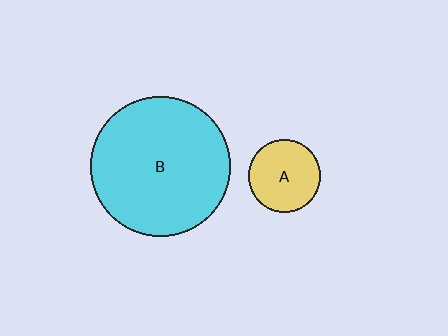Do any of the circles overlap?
No, none of the circles overlap.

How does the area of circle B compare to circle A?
Approximately 3.8 times.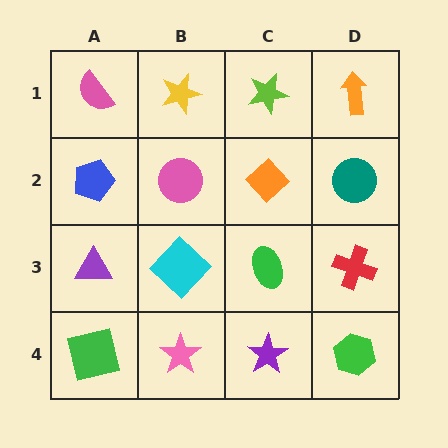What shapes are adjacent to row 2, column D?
An orange arrow (row 1, column D), a red cross (row 3, column D), an orange diamond (row 2, column C).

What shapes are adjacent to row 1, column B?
A pink circle (row 2, column B), a pink semicircle (row 1, column A), a lime star (row 1, column C).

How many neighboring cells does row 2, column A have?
3.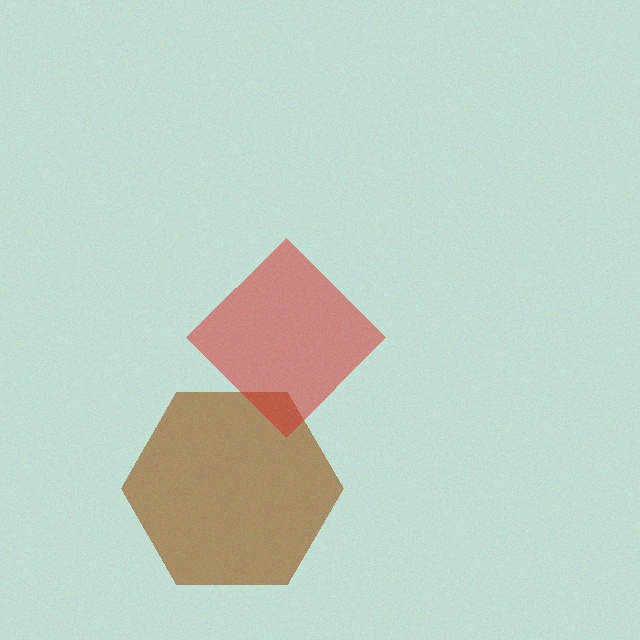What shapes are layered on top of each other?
The layered shapes are: a brown hexagon, a red diamond.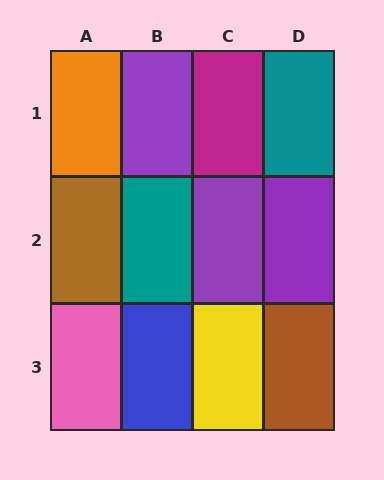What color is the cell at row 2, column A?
Brown.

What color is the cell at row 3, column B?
Blue.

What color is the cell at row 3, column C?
Yellow.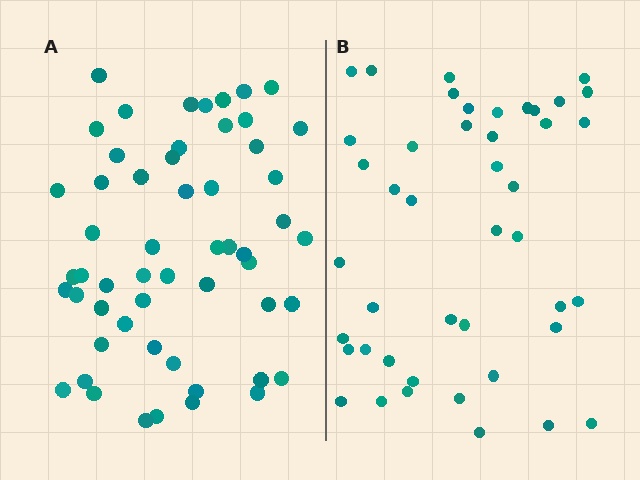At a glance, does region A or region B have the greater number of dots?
Region A (the left region) has more dots.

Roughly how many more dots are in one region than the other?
Region A has roughly 12 or so more dots than region B.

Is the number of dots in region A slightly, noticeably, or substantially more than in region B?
Region A has noticeably more, but not dramatically so. The ratio is roughly 1.2 to 1.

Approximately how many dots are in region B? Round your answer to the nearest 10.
About 40 dots. (The exact count is 44, which rounds to 40.)